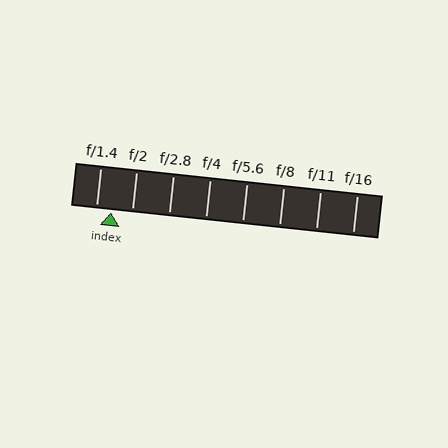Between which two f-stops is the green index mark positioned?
The index mark is between f/1.4 and f/2.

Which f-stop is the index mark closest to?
The index mark is closest to f/1.4.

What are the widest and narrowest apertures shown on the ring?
The widest aperture shown is f/1.4 and the narrowest is f/16.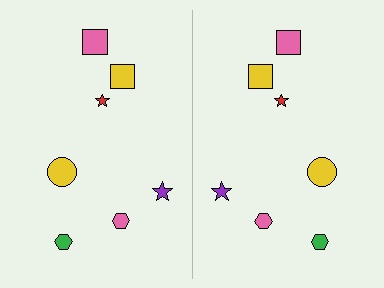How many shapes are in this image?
There are 14 shapes in this image.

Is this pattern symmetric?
Yes, this pattern has bilateral (reflection) symmetry.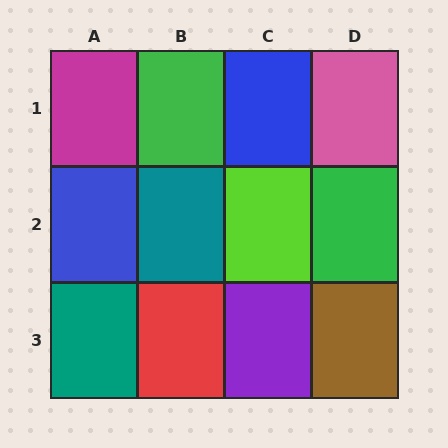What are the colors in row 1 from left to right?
Magenta, green, blue, pink.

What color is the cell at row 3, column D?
Brown.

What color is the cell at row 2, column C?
Lime.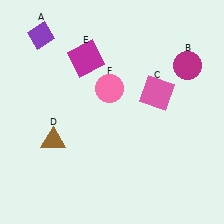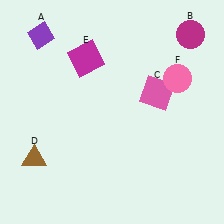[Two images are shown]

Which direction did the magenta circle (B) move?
The magenta circle (B) moved up.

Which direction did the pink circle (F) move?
The pink circle (F) moved right.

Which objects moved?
The objects that moved are: the magenta circle (B), the brown triangle (D), the pink circle (F).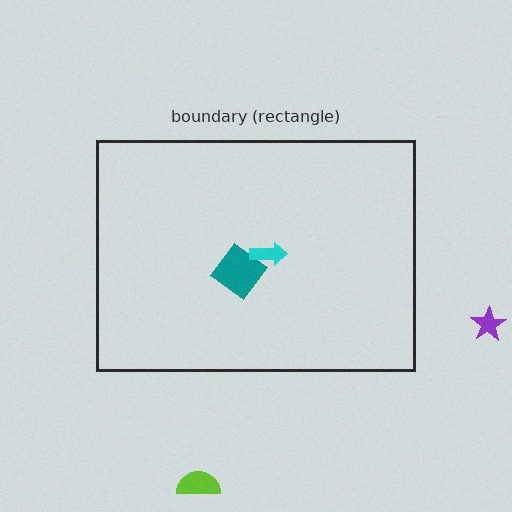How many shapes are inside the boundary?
2 inside, 2 outside.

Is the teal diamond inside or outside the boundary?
Inside.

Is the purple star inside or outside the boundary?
Outside.